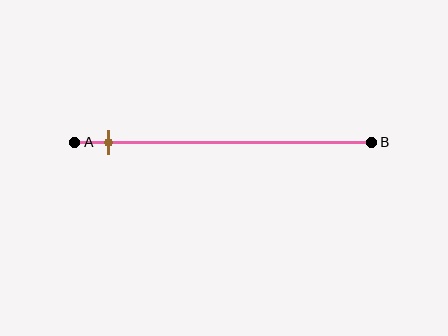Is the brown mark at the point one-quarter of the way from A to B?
No, the mark is at about 10% from A, not at the 25% one-quarter point.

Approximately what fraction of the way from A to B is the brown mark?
The brown mark is approximately 10% of the way from A to B.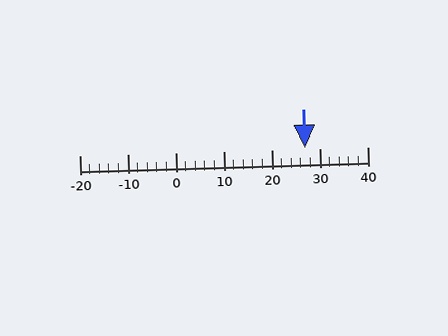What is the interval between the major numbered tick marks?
The major tick marks are spaced 10 units apart.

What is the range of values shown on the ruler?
The ruler shows values from -20 to 40.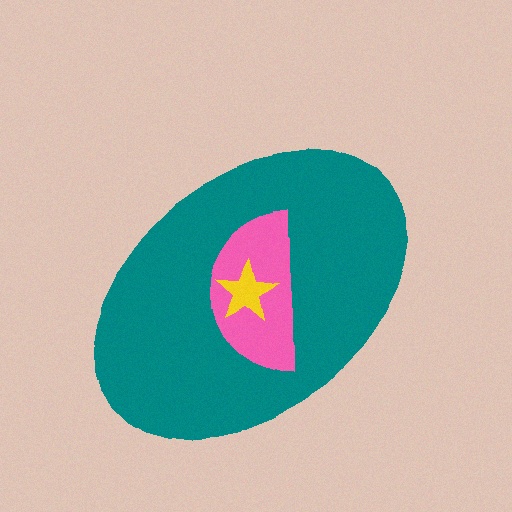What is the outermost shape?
The teal ellipse.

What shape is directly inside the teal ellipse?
The pink semicircle.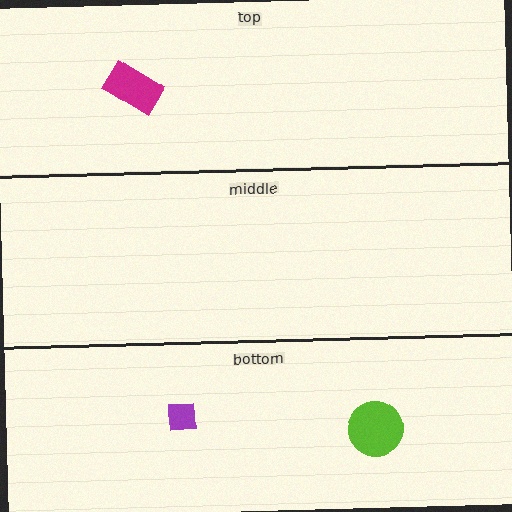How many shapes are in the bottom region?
2.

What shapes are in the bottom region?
The lime circle, the purple square.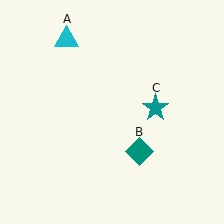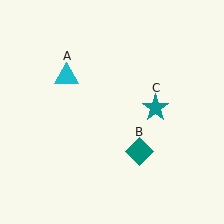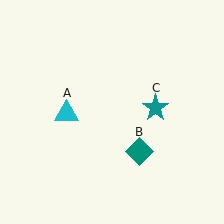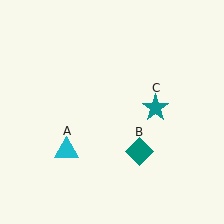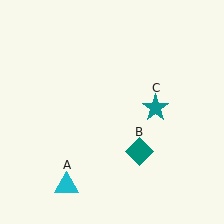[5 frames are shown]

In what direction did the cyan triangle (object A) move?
The cyan triangle (object A) moved down.